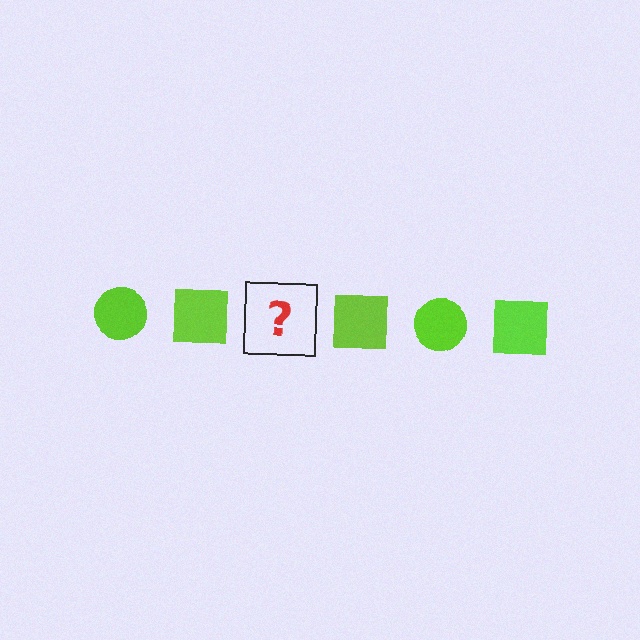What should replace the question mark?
The question mark should be replaced with a lime circle.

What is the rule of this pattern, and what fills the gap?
The rule is that the pattern cycles through circle, square shapes in lime. The gap should be filled with a lime circle.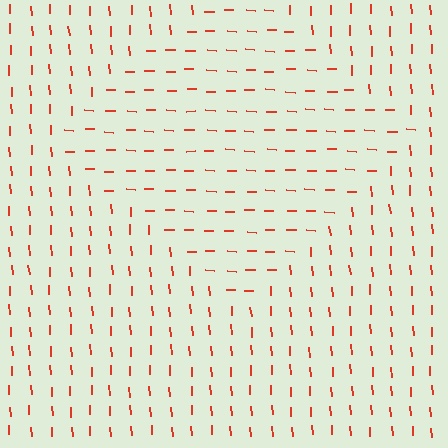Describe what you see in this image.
The image is filled with small red line segments. A diamond region in the image has lines oriented differently from the surrounding lines, creating a visible texture boundary.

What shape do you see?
I see a diamond.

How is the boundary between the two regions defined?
The boundary is defined purely by a change in line orientation (approximately 83 degrees difference). All lines are the same color and thickness.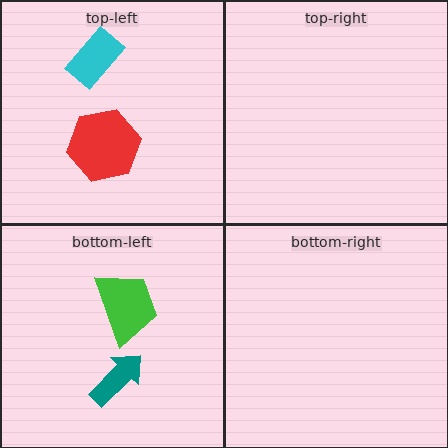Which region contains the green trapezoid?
The bottom-left region.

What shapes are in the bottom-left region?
The teal arrow, the green trapezoid.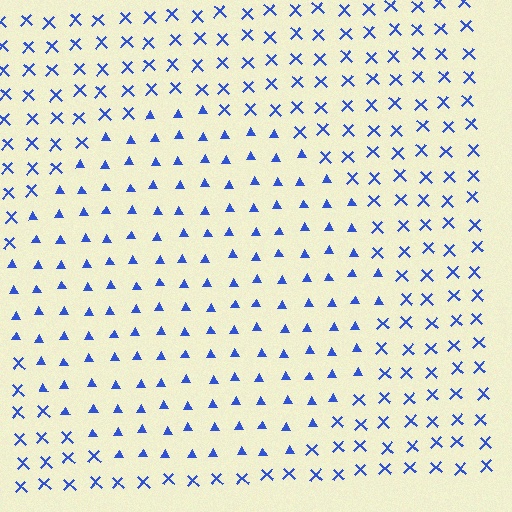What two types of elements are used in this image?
The image uses triangles inside the circle region and X marks outside it.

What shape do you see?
I see a circle.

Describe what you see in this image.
The image is filled with small blue elements arranged in a uniform grid. A circle-shaped region contains triangles, while the surrounding area contains X marks. The boundary is defined purely by the change in element shape.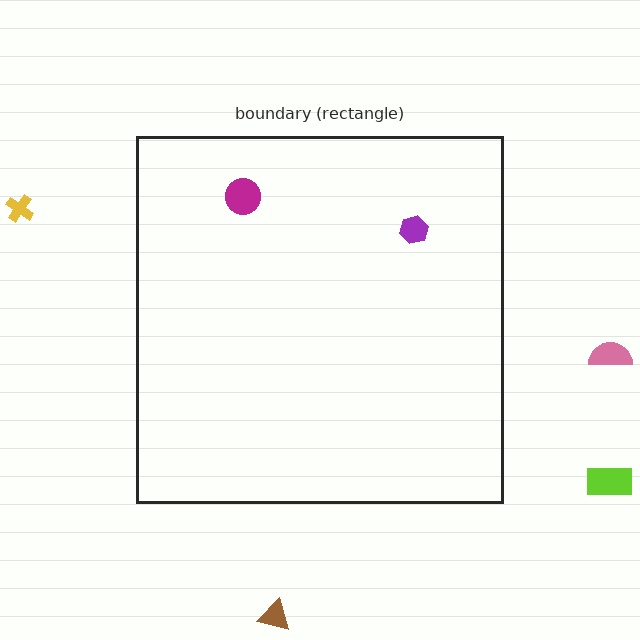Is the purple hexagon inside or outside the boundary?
Inside.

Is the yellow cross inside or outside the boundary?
Outside.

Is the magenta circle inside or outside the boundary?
Inside.